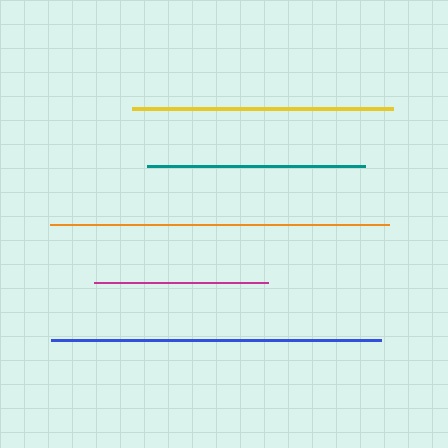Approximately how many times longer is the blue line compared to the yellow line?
The blue line is approximately 1.3 times the length of the yellow line.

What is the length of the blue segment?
The blue segment is approximately 330 pixels long.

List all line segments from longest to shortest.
From longest to shortest: orange, blue, yellow, teal, magenta.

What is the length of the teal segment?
The teal segment is approximately 219 pixels long.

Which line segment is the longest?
The orange line is the longest at approximately 340 pixels.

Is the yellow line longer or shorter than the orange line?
The orange line is longer than the yellow line.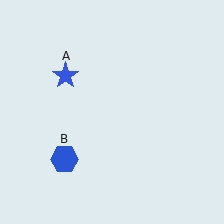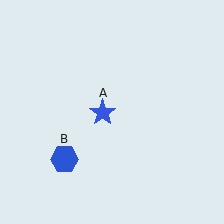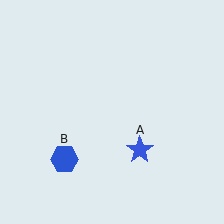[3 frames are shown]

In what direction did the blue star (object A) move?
The blue star (object A) moved down and to the right.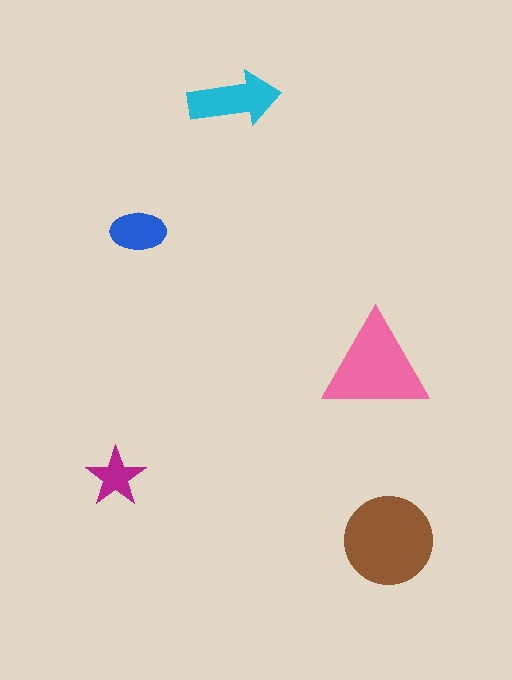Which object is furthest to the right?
The brown circle is rightmost.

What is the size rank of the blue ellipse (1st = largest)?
4th.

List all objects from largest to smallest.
The brown circle, the pink triangle, the cyan arrow, the blue ellipse, the magenta star.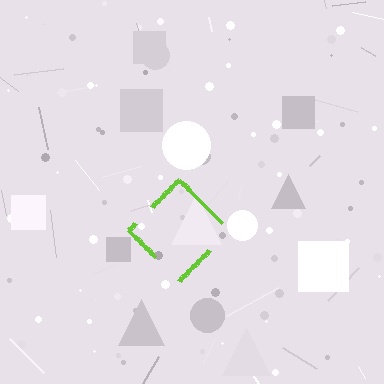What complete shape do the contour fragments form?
The contour fragments form a diamond.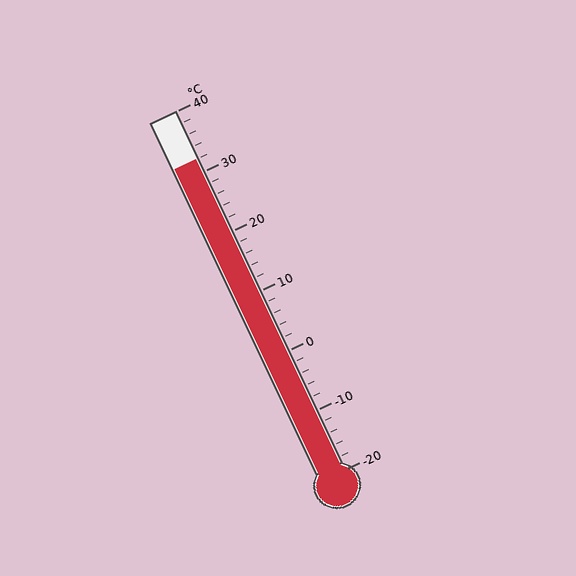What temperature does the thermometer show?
The thermometer shows approximately 32°C.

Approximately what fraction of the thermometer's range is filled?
The thermometer is filled to approximately 85% of its range.